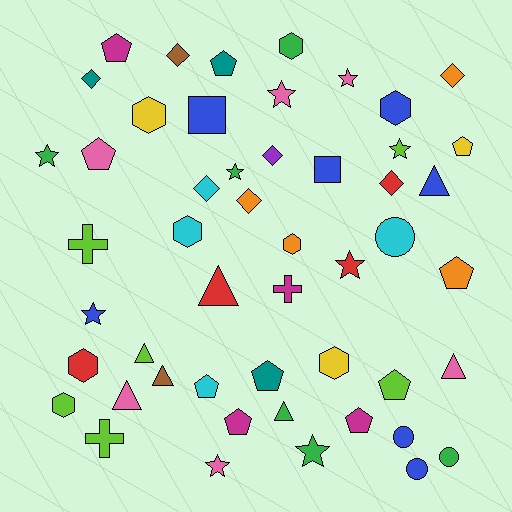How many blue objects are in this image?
There are 7 blue objects.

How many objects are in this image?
There are 50 objects.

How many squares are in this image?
There are 2 squares.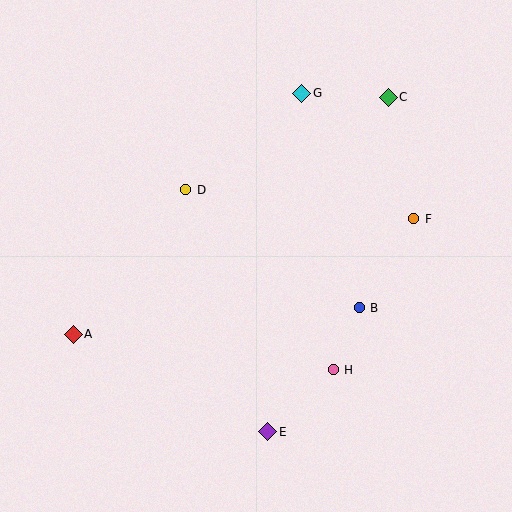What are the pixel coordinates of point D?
Point D is at (186, 190).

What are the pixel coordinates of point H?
Point H is at (333, 370).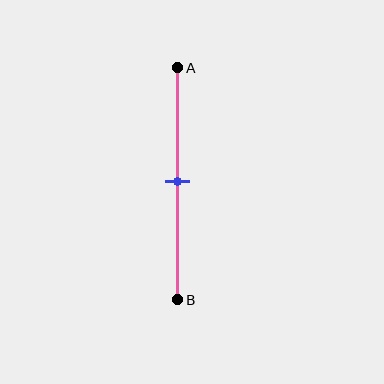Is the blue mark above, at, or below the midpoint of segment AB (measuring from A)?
The blue mark is approximately at the midpoint of segment AB.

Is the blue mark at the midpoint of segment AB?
Yes, the mark is approximately at the midpoint.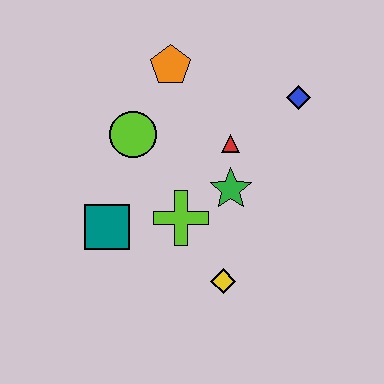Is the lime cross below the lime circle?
Yes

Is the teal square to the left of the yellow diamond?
Yes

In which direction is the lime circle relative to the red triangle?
The lime circle is to the left of the red triangle.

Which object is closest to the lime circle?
The orange pentagon is closest to the lime circle.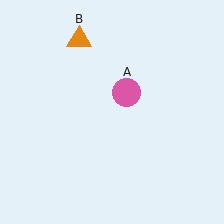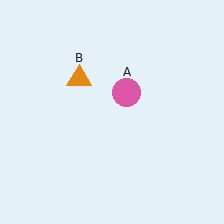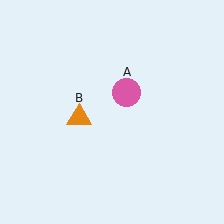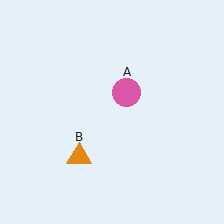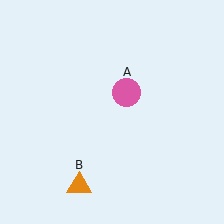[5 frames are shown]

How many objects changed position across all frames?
1 object changed position: orange triangle (object B).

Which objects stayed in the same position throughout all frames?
Pink circle (object A) remained stationary.